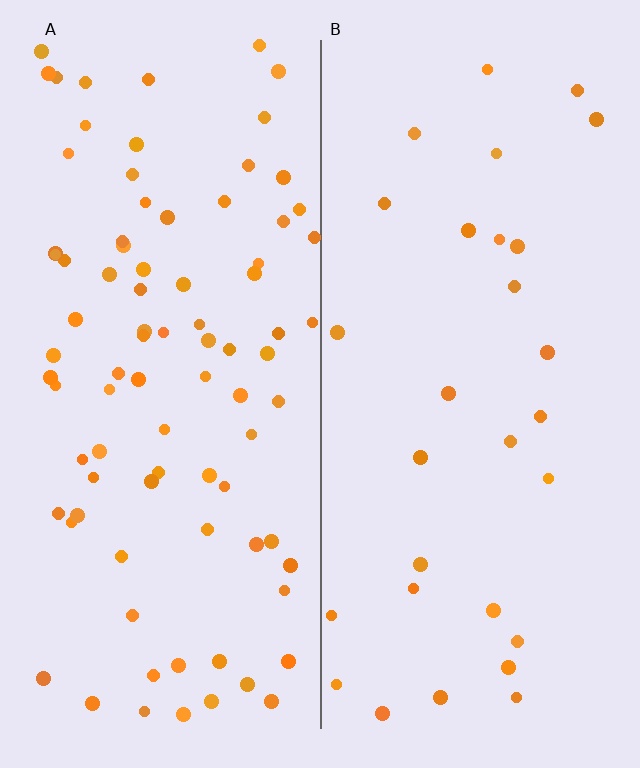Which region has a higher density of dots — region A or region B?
A (the left).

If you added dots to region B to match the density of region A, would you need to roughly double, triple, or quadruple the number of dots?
Approximately triple.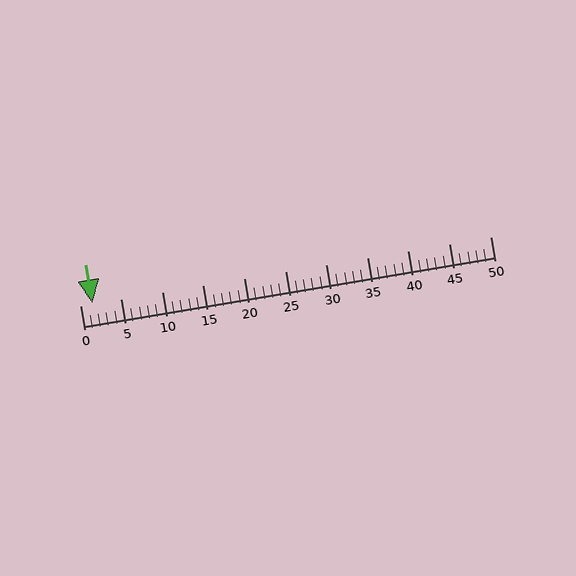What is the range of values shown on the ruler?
The ruler shows values from 0 to 50.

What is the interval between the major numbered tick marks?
The major tick marks are spaced 5 units apart.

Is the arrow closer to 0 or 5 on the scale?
The arrow is closer to 0.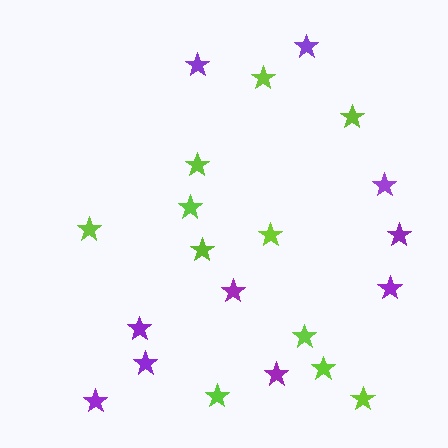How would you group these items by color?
There are 2 groups: one group of purple stars (10) and one group of lime stars (11).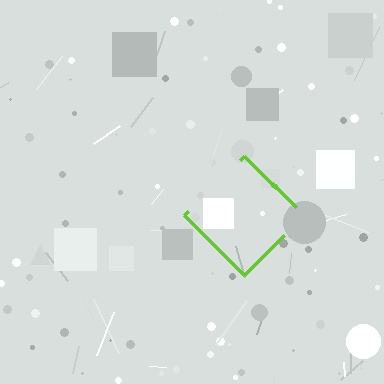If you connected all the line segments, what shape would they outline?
They would outline a diamond.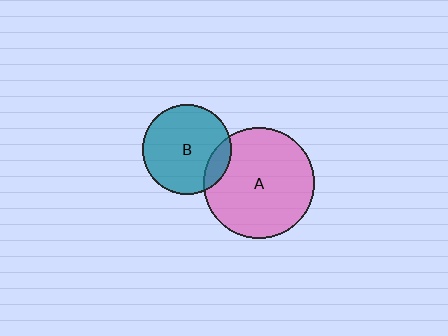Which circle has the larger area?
Circle A (pink).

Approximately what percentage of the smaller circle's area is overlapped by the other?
Approximately 15%.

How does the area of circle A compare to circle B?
Approximately 1.5 times.